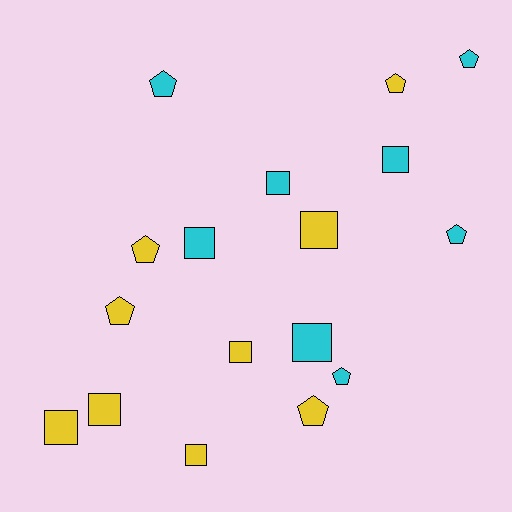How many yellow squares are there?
There are 5 yellow squares.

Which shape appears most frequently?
Square, with 9 objects.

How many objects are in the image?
There are 17 objects.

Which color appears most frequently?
Yellow, with 9 objects.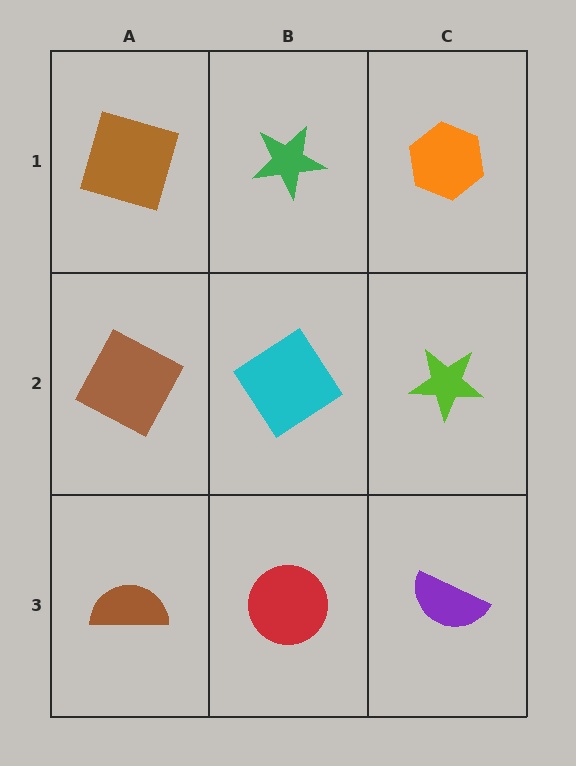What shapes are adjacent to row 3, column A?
A brown square (row 2, column A), a red circle (row 3, column B).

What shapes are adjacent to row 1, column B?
A cyan diamond (row 2, column B), a brown square (row 1, column A), an orange hexagon (row 1, column C).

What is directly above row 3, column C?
A lime star.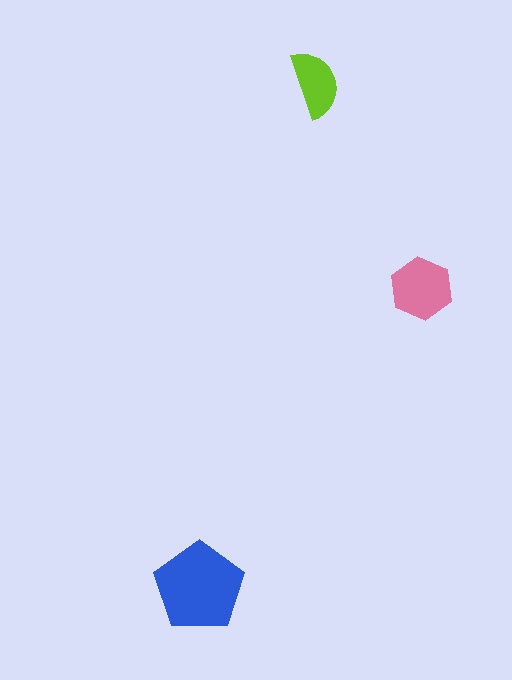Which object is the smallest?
The lime semicircle.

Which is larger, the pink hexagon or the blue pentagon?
The blue pentagon.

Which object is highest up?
The lime semicircle is topmost.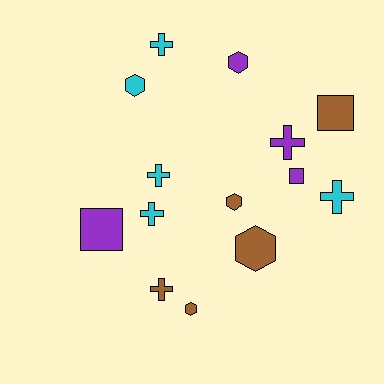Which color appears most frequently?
Brown, with 5 objects.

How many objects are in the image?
There are 14 objects.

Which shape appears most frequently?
Cross, with 6 objects.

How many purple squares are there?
There are 2 purple squares.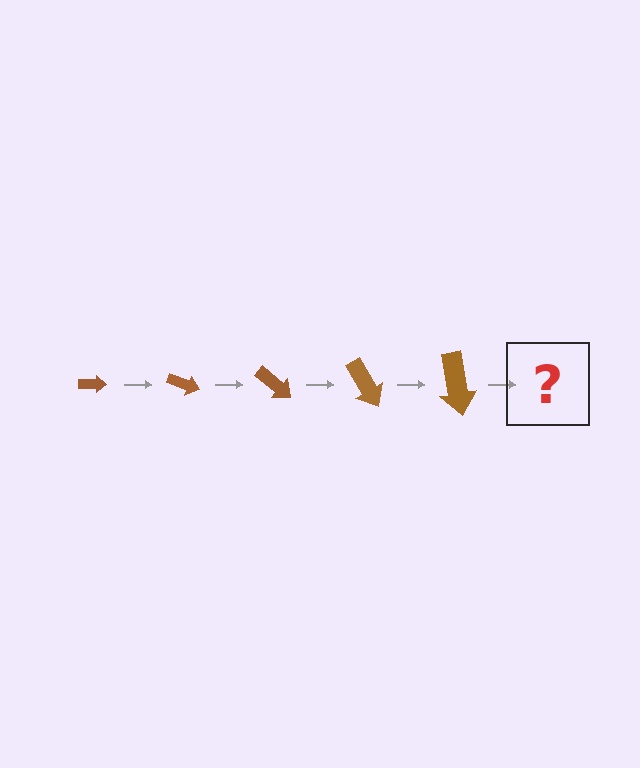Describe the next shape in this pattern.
It should be an arrow, larger than the previous one and rotated 100 degrees from the start.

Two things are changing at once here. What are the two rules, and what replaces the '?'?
The two rules are that the arrow grows larger each step and it rotates 20 degrees each step. The '?' should be an arrow, larger than the previous one and rotated 100 degrees from the start.